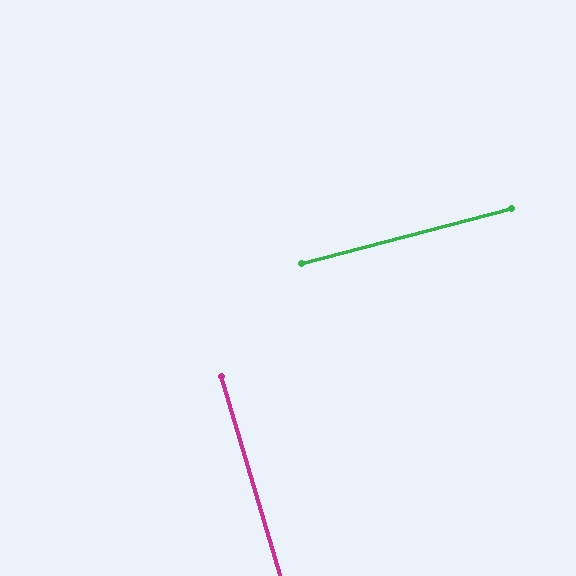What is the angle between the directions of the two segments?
Approximately 88 degrees.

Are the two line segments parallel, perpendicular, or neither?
Perpendicular — they meet at approximately 88°.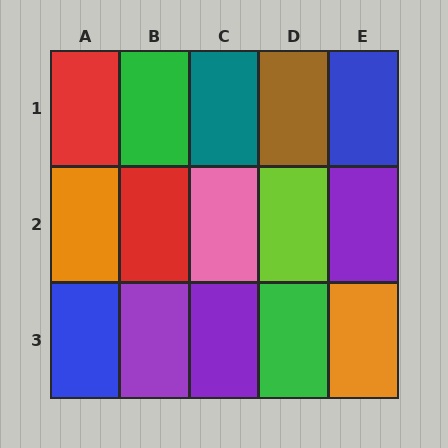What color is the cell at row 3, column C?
Purple.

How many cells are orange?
2 cells are orange.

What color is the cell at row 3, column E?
Orange.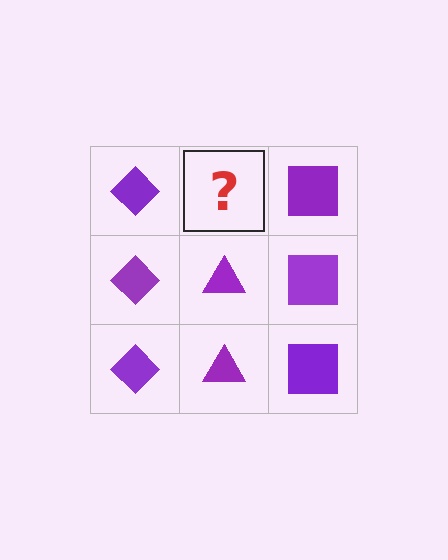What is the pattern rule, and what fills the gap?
The rule is that each column has a consistent shape. The gap should be filled with a purple triangle.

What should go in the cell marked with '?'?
The missing cell should contain a purple triangle.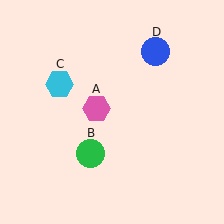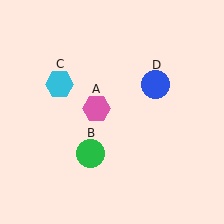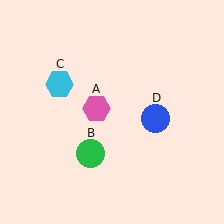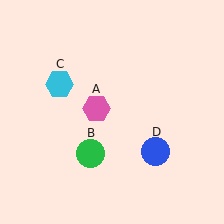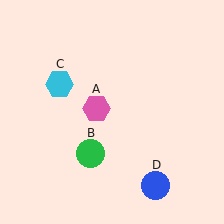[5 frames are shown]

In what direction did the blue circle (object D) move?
The blue circle (object D) moved down.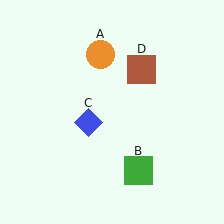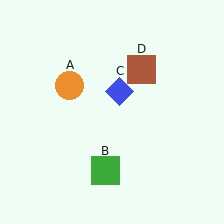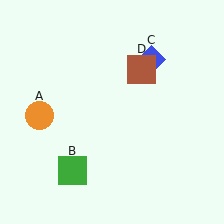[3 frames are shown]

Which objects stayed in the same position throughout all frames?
Brown square (object D) remained stationary.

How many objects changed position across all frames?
3 objects changed position: orange circle (object A), green square (object B), blue diamond (object C).